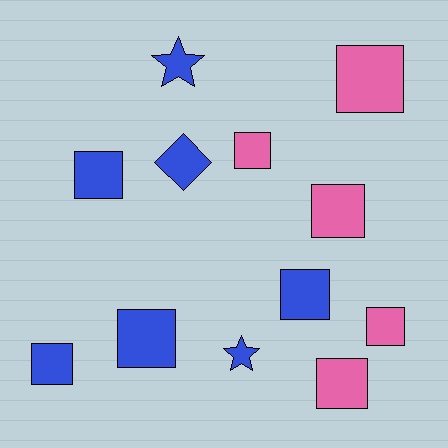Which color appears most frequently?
Blue, with 7 objects.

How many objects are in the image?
There are 12 objects.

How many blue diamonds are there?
There is 1 blue diamond.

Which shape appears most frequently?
Square, with 9 objects.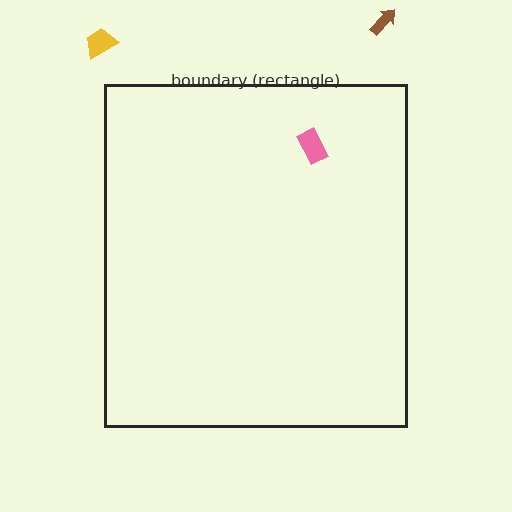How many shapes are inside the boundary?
1 inside, 2 outside.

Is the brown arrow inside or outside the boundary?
Outside.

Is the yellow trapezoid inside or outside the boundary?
Outside.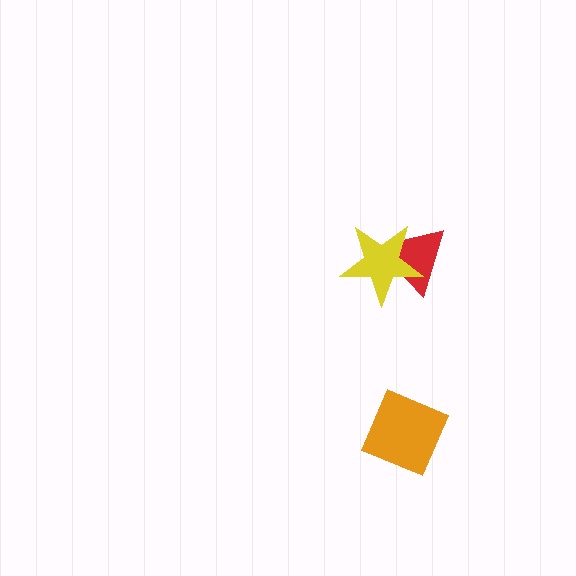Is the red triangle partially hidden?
Yes, it is partially covered by another shape.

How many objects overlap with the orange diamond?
0 objects overlap with the orange diamond.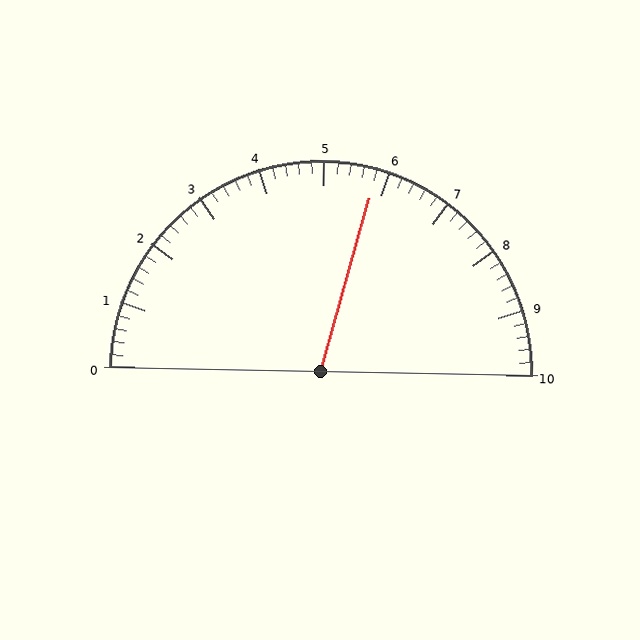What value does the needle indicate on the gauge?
The needle indicates approximately 5.8.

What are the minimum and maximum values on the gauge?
The gauge ranges from 0 to 10.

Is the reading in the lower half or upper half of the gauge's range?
The reading is in the upper half of the range (0 to 10).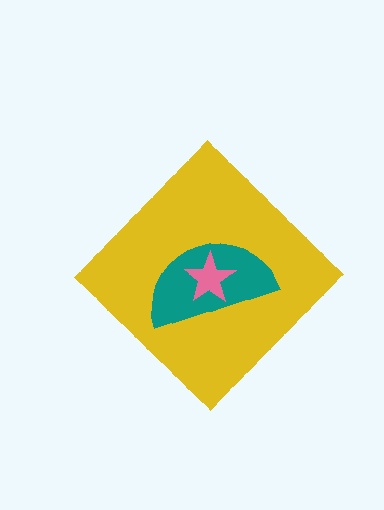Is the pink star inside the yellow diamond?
Yes.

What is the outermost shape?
The yellow diamond.